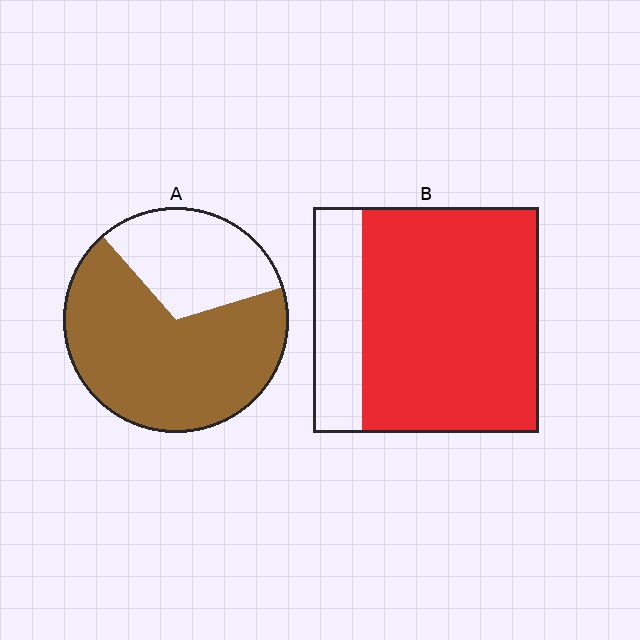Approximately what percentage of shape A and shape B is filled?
A is approximately 70% and B is approximately 80%.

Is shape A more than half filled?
Yes.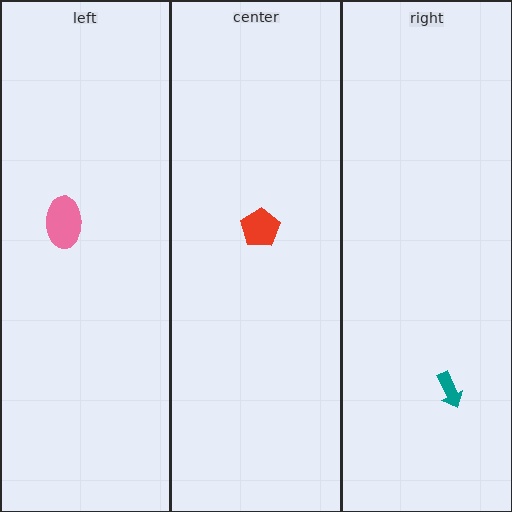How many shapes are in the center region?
1.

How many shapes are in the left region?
1.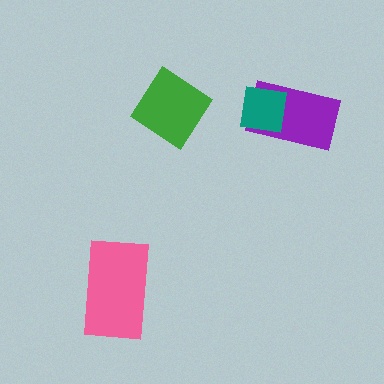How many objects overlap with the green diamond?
0 objects overlap with the green diamond.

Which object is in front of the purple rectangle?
The teal square is in front of the purple rectangle.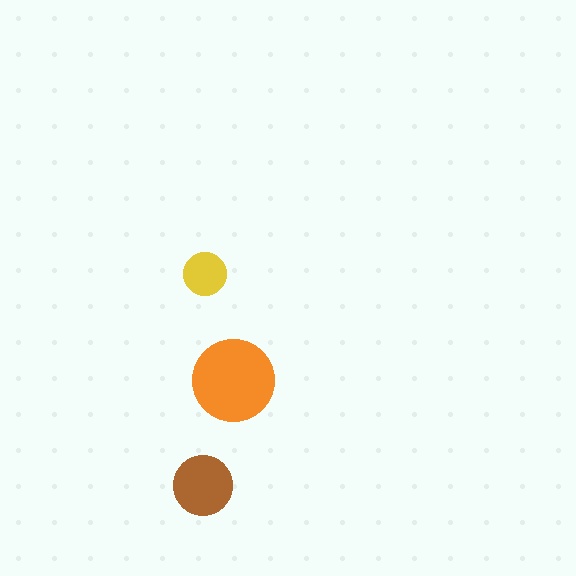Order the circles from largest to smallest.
the orange one, the brown one, the yellow one.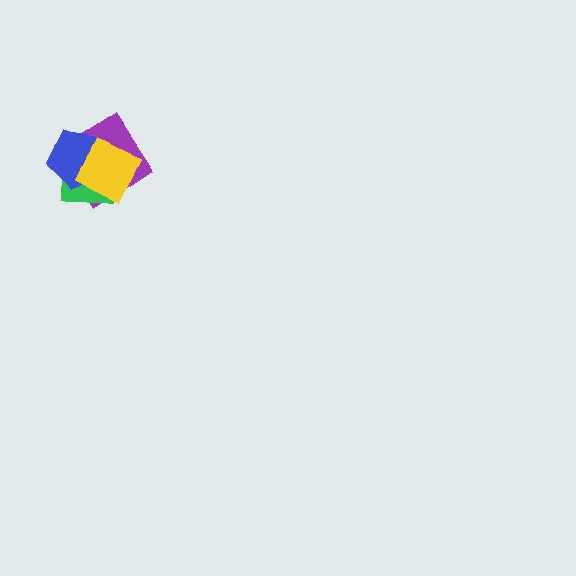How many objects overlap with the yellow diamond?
3 objects overlap with the yellow diamond.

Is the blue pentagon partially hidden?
Yes, it is partially covered by another shape.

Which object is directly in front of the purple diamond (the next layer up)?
The green square is directly in front of the purple diamond.